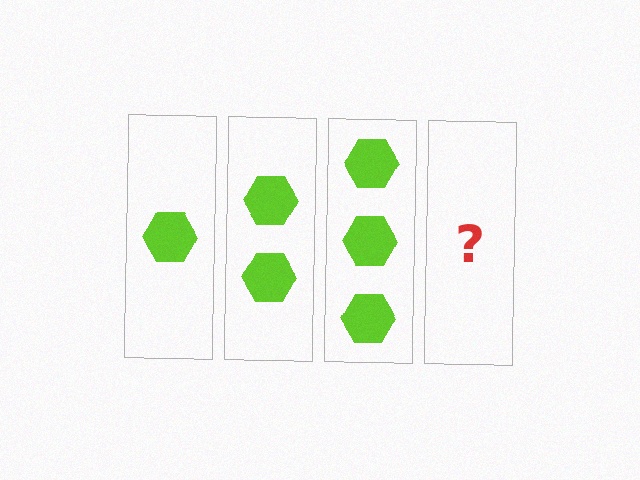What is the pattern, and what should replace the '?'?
The pattern is that each step adds one more hexagon. The '?' should be 4 hexagons.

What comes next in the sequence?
The next element should be 4 hexagons.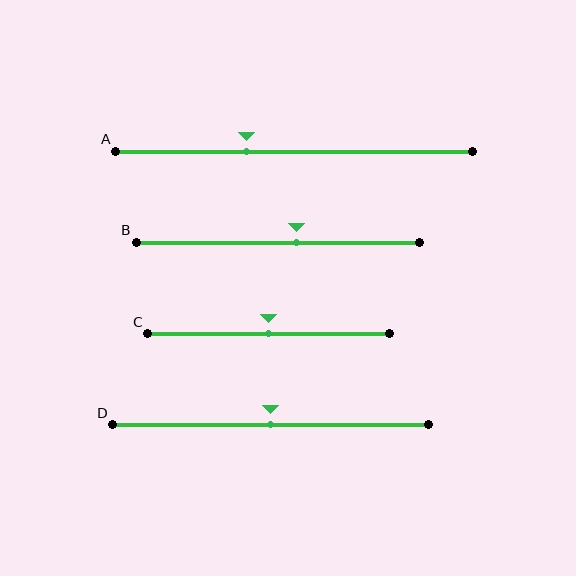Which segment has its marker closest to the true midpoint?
Segment C has its marker closest to the true midpoint.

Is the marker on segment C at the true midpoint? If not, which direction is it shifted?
Yes, the marker on segment C is at the true midpoint.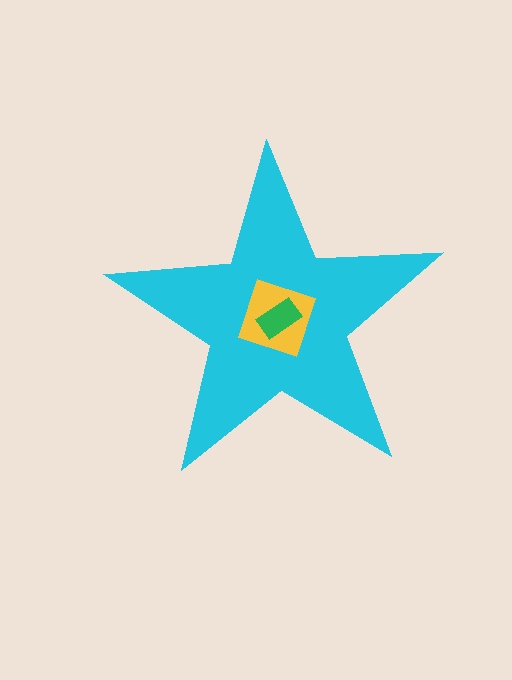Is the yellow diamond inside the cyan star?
Yes.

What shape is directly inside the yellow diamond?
The green rectangle.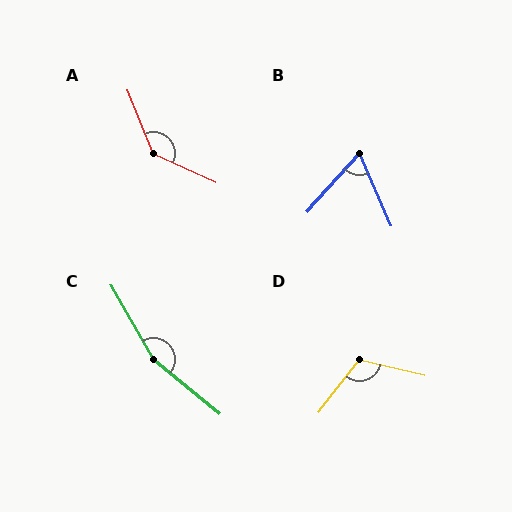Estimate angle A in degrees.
Approximately 136 degrees.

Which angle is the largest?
C, at approximately 159 degrees.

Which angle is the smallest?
B, at approximately 65 degrees.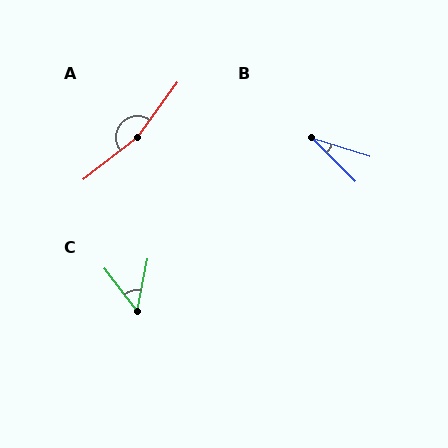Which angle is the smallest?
B, at approximately 28 degrees.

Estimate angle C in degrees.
Approximately 49 degrees.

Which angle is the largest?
A, at approximately 164 degrees.